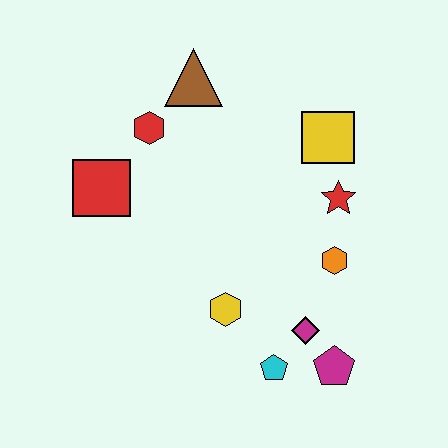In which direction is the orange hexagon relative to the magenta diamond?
The orange hexagon is above the magenta diamond.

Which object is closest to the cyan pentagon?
The magenta diamond is closest to the cyan pentagon.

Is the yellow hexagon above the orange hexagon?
No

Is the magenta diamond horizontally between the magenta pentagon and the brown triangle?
Yes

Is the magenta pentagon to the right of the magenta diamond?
Yes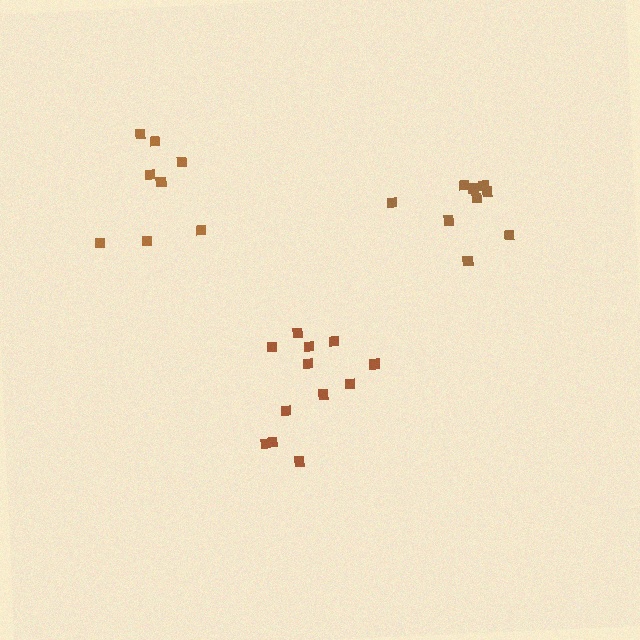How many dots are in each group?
Group 1: 9 dots, Group 2: 8 dots, Group 3: 12 dots (29 total).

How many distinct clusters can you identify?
There are 3 distinct clusters.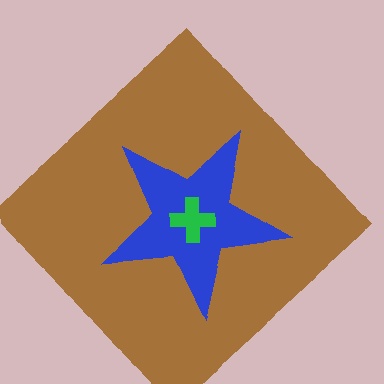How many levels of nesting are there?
3.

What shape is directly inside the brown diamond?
The blue star.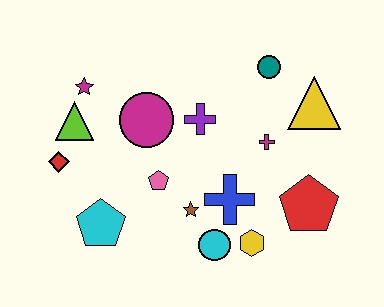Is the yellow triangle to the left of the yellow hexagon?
No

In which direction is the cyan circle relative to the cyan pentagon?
The cyan circle is to the right of the cyan pentagon.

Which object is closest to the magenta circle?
The purple cross is closest to the magenta circle.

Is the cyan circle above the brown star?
No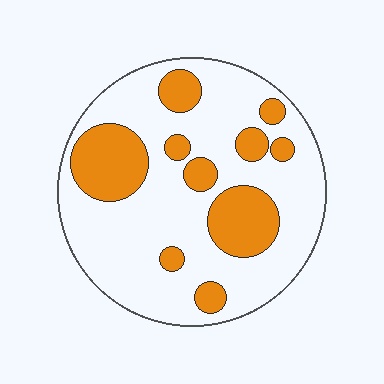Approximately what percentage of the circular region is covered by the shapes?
Approximately 25%.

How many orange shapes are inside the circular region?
10.